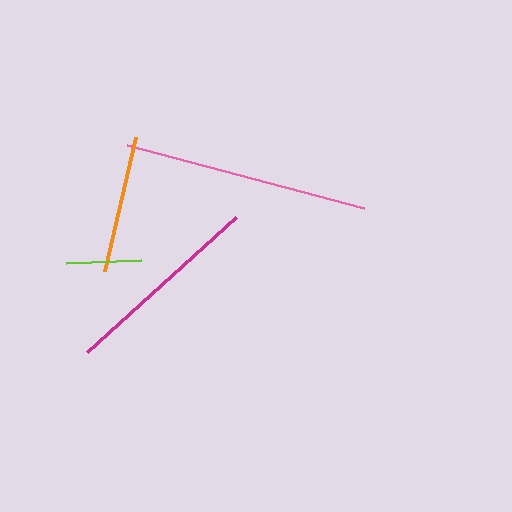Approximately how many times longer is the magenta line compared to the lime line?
The magenta line is approximately 2.7 times the length of the lime line.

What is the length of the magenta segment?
The magenta segment is approximately 201 pixels long.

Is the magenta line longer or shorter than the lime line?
The magenta line is longer than the lime line.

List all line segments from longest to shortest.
From longest to shortest: pink, magenta, orange, lime.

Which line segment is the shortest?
The lime line is the shortest at approximately 75 pixels.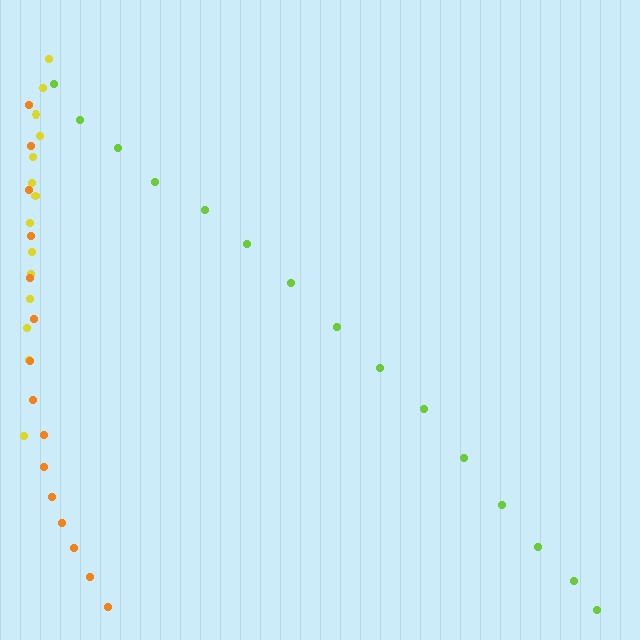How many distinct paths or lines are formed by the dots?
There are 3 distinct paths.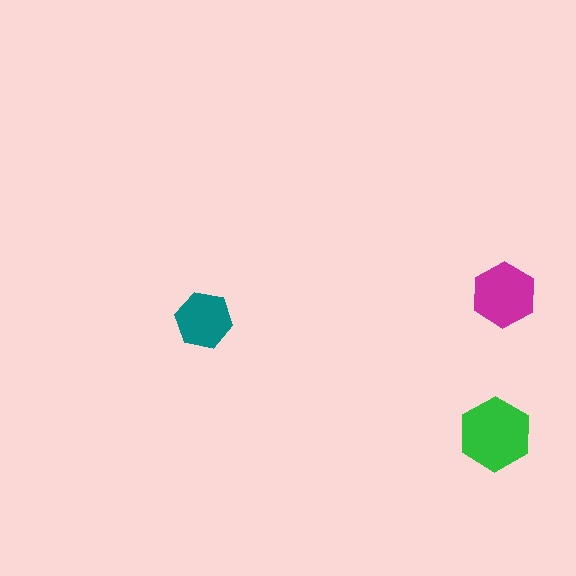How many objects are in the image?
There are 3 objects in the image.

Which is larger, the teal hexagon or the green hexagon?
The green one.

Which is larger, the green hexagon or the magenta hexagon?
The green one.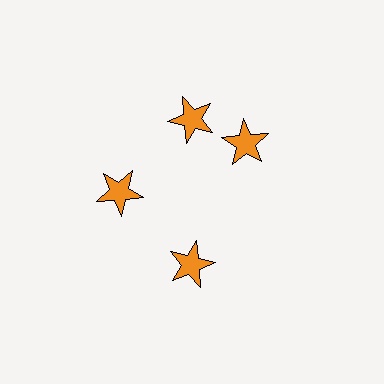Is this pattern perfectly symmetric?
No. The 4 orange stars are arranged in a ring, but one element near the 3 o'clock position is rotated out of alignment along the ring, breaking the 4-fold rotational symmetry.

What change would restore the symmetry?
The symmetry would be restored by rotating it back into even spacing with its neighbors so that all 4 stars sit at equal angles and equal distance from the center.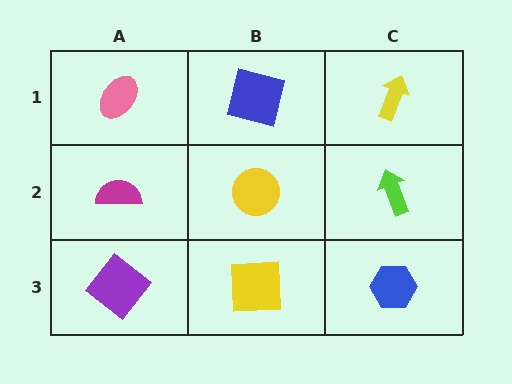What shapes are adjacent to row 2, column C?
A yellow arrow (row 1, column C), a blue hexagon (row 3, column C), a yellow circle (row 2, column B).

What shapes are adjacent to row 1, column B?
A yellow circle (row 2, column B), a pink ellipse (row 1, column A), a yellow arrow (row 1, column C).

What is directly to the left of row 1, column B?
A pink ellipse.